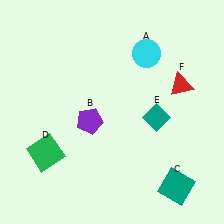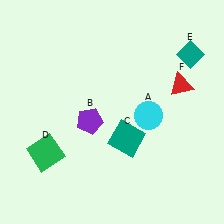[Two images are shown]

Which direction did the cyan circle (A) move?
The cyan circle (A) moved down.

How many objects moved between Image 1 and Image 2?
3 objects moved between the two images.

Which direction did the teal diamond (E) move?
The teal diamond (E) moved up.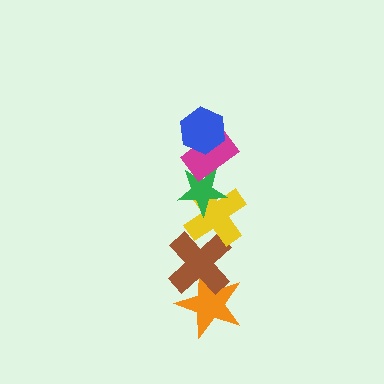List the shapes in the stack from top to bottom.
From top to bottom: the blue hexagon, the magenta rectangle, the green star, the yellow cross, the brown cross, the orange star.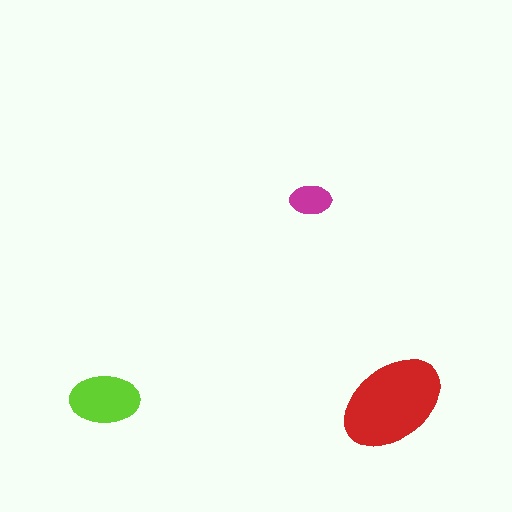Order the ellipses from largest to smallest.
the red one, the lime one, the magenta one.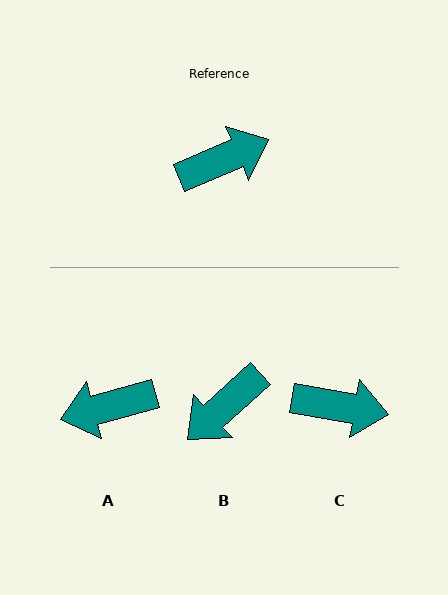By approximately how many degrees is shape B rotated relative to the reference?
Approximately 161 degrees clockwise.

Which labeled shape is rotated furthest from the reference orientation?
A, about 172 degrees away.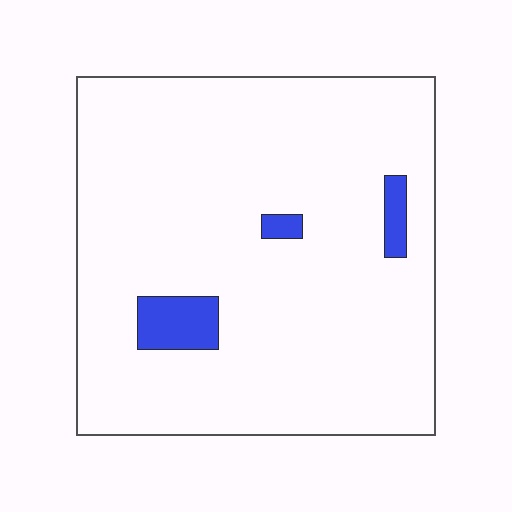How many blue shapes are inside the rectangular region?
3.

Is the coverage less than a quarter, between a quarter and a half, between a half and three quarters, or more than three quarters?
Less than a quarter.